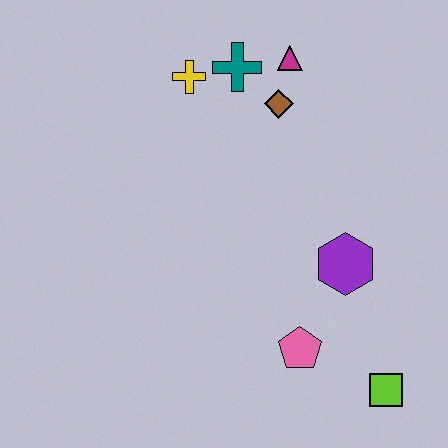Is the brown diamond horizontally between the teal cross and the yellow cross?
No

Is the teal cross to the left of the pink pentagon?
Yes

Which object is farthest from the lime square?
The yellow cross is farthest from the lime square.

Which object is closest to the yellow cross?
The teal cross is closest to the yellow cross.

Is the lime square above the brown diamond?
No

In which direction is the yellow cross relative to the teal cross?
The yellow cross is to the left of the teal cross.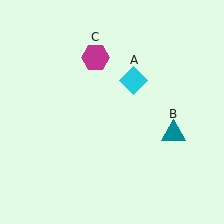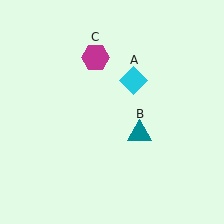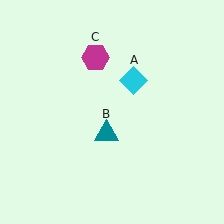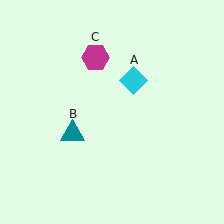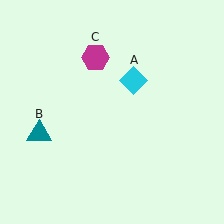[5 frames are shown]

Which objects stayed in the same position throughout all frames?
Cyan diamond (object A) and magenta hexagon (object C) remained stationary.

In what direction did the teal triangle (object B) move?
The teal triangle (object B) moved left.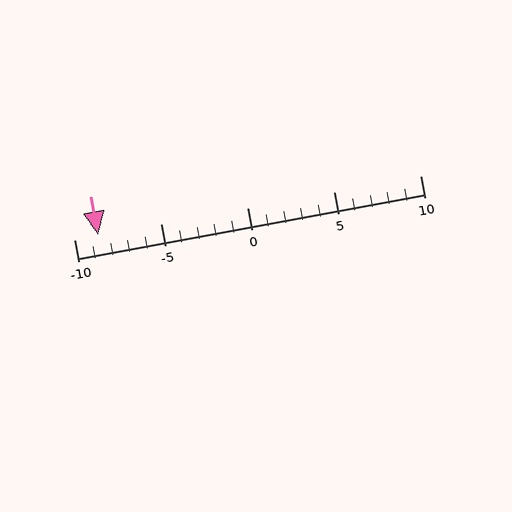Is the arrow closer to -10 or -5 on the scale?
The arrow is closer to -10.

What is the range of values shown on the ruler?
The ruler shows values from -10 to 10.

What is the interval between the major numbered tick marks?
The major tick marks are spaced 5 units apart.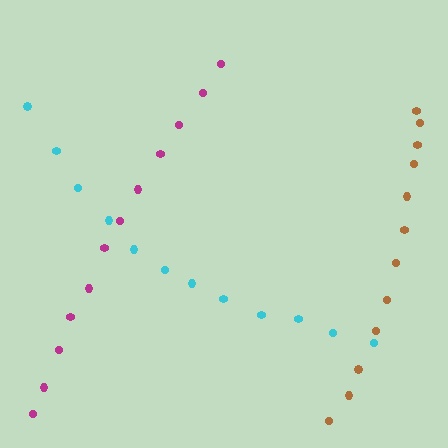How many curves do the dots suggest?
There are 3 distinct paths.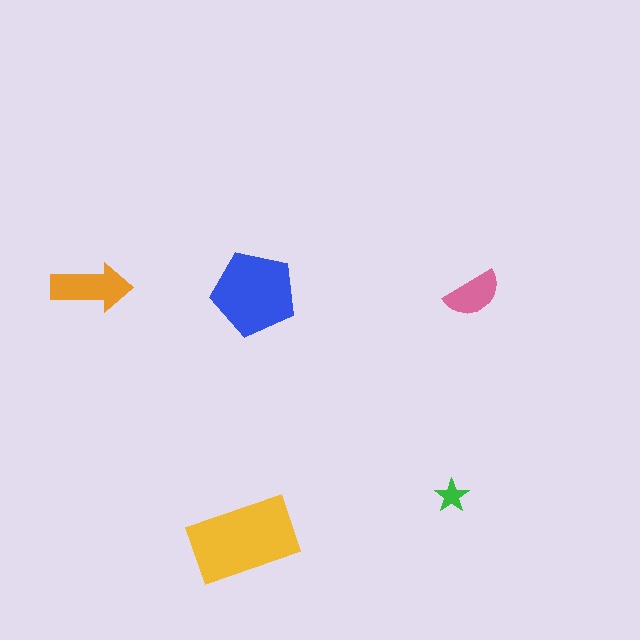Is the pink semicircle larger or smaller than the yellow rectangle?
Smaller.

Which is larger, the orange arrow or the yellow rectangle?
The yellow rectangle.